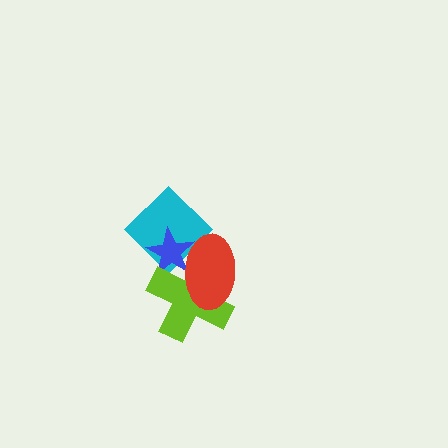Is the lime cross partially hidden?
Yes, it is partially covered by another shape.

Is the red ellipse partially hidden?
No, no other shape covers it.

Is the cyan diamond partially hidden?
Yes, it is partially covered by another shape.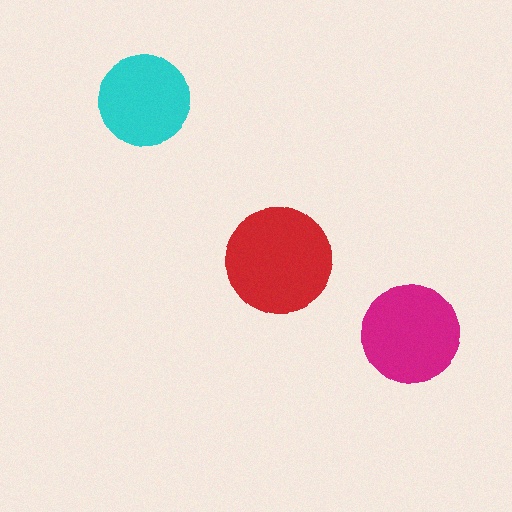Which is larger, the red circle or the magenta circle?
The red one.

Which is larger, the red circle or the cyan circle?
The red one.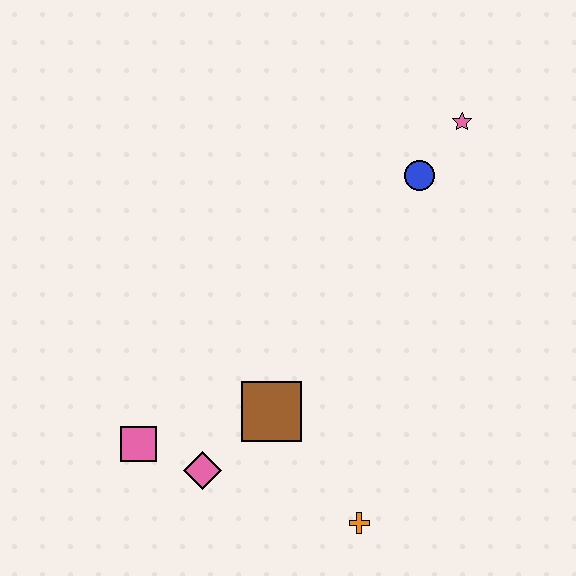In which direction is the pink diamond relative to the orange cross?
The pink diamond is to the left of the orange cross.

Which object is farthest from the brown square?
The pink star is farthest from the brown square.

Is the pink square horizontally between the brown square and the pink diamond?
No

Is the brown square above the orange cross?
Yes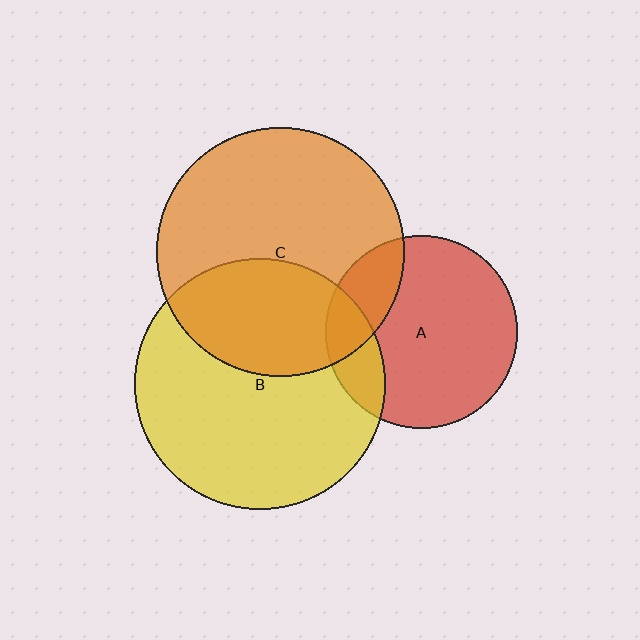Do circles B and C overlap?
Yes.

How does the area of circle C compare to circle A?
Approximately 1.7 times.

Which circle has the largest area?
Circle B (yellow).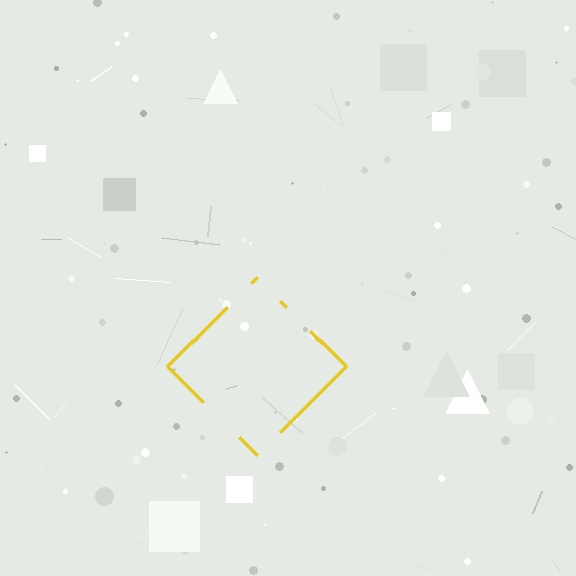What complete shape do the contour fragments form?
The contour fragments form a diamond.